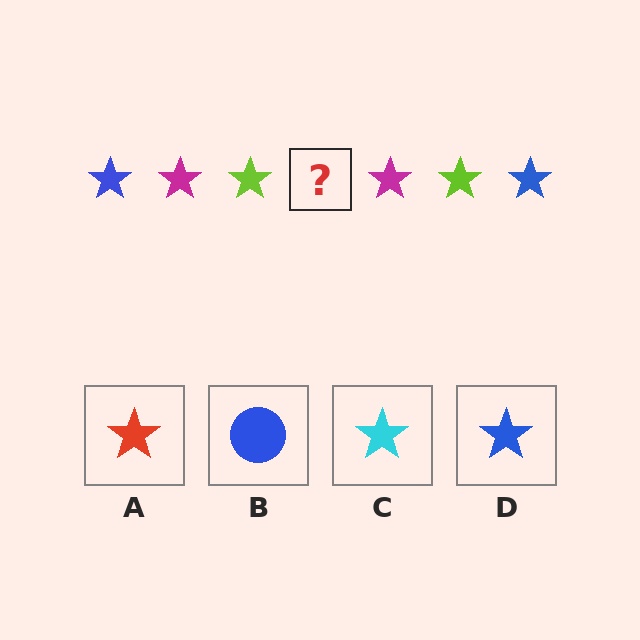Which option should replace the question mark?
Option D.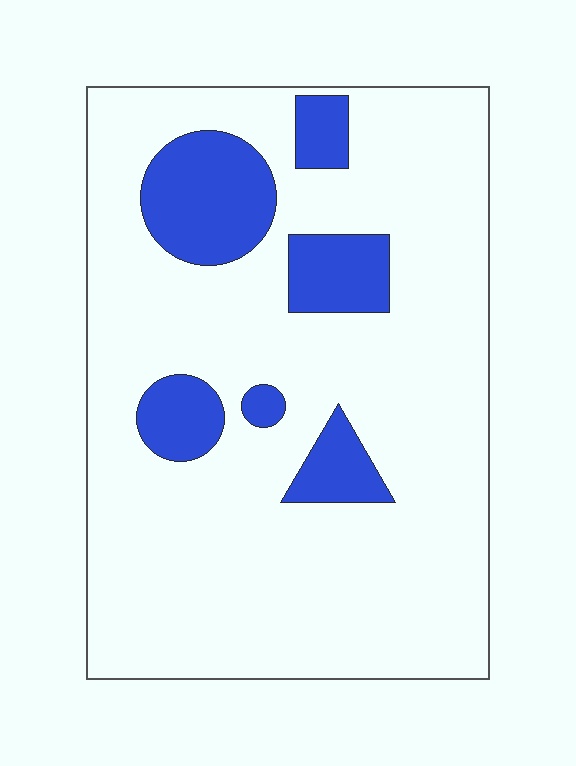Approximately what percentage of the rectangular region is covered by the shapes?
Approximately 15%.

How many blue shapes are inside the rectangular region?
6.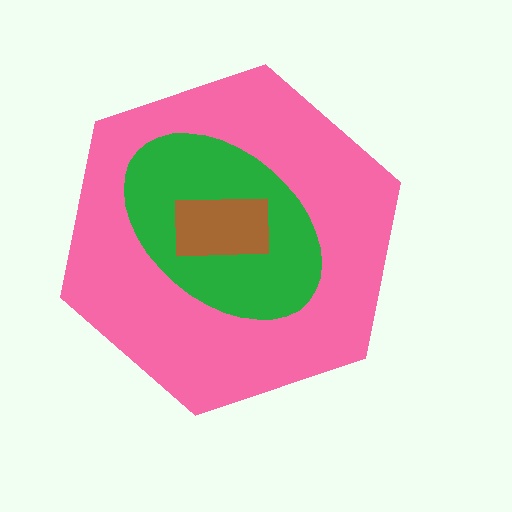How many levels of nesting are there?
3.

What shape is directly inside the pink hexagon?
The green ellipse.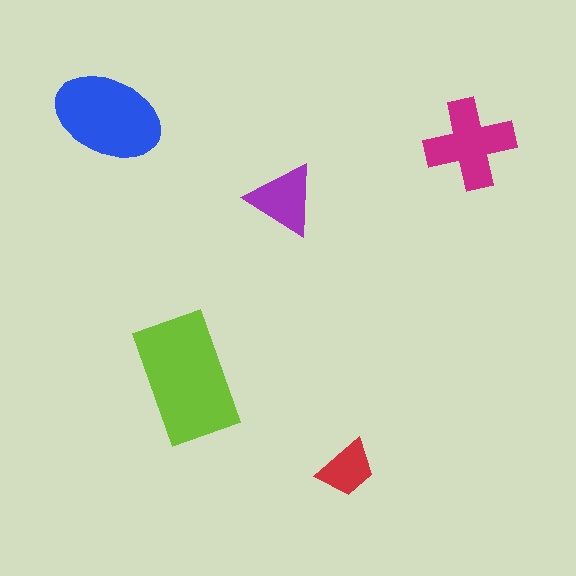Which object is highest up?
The blue ellipse is topmost.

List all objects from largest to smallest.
The lime rectangle, the blue ellipse, the magenta cross, the purple triangle, the red trapezoid.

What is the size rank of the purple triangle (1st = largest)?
4th.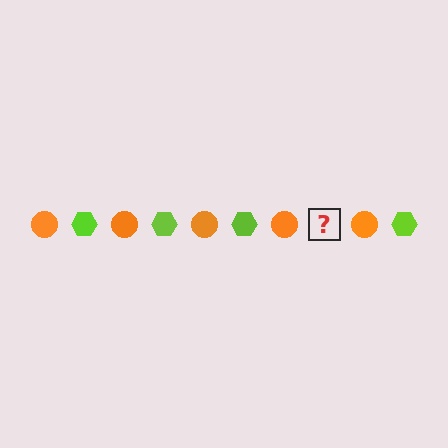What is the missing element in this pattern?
The missing element is a lime hexagon.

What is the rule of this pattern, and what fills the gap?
The rule is that the pattern alternates between orange circle and lime hexagon. The gap should be filled with a lime hexagon.